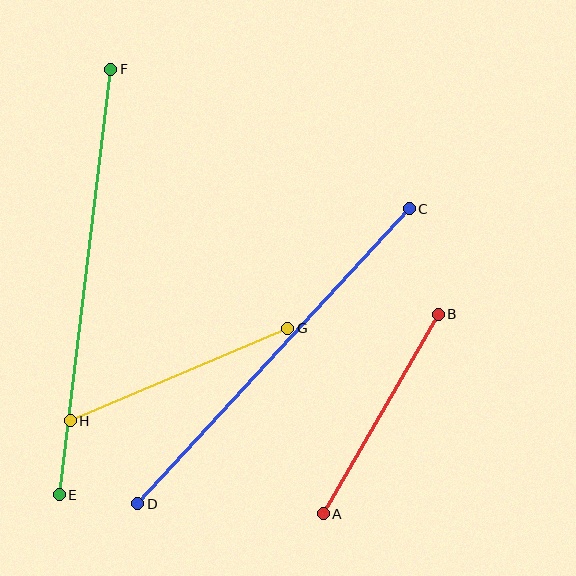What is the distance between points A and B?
The distance is approximately 230 pixels.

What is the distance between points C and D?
The distance is approximately 401 pixels.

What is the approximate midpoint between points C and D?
The midpoint is at approximately (274, 356) pixels.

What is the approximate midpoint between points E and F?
The midpoint is at approximately (85, 282) pixels.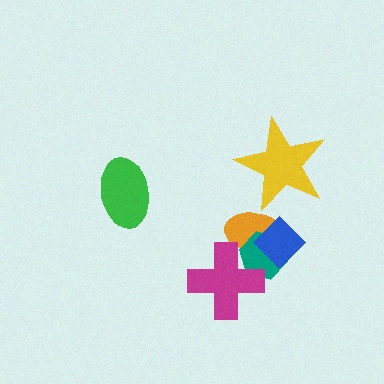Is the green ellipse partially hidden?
No, no other shape covers it.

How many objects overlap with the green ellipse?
0 objects overlap with the green ellipse.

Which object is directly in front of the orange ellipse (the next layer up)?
The teal hexagon is directly in front of the orange ellipse.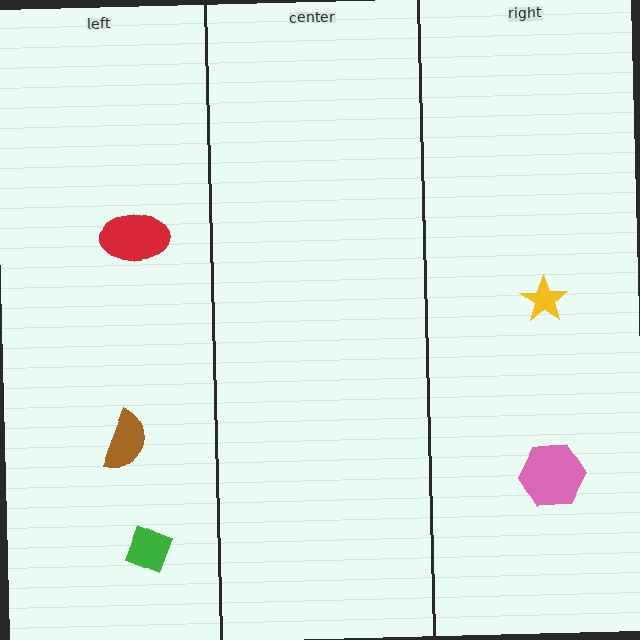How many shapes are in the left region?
3.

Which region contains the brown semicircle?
The left region.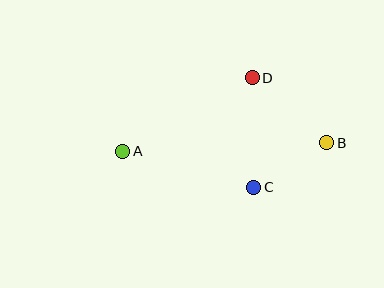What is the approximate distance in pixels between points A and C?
The distance between A and C is approximately 136 pixels.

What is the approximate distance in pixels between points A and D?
The distance between A and D is approximately 149 pixels.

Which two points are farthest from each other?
Points A and B are farthest from each other.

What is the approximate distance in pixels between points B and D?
The distance between B and D is approximately 99 pixels.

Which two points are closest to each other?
Points B and C are closest to each other.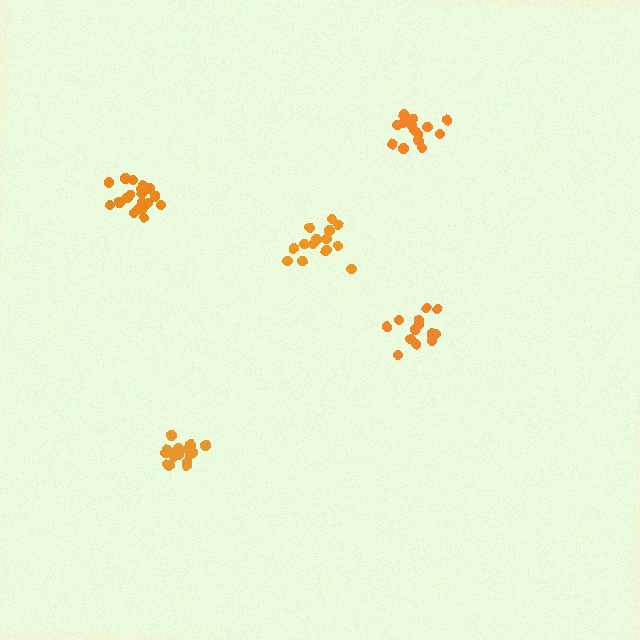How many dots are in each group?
Group 1: 14 dots, Group 2: 14 dots, Group 3: 16 dots, Group 4: 16 dots, Group 5: 20 dots (80 total).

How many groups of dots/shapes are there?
There are 5 groups.